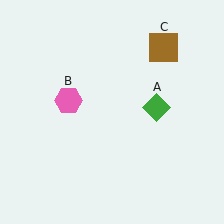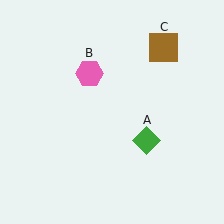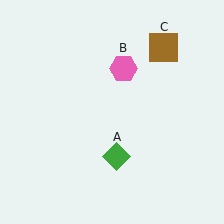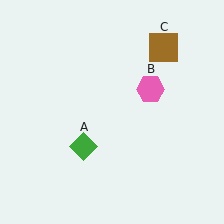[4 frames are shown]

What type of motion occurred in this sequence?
The green diamond (object A), pink hexagon (object B) rotated clockwise around the center of the scene.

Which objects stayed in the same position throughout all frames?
Brown square (object C) remained stationary.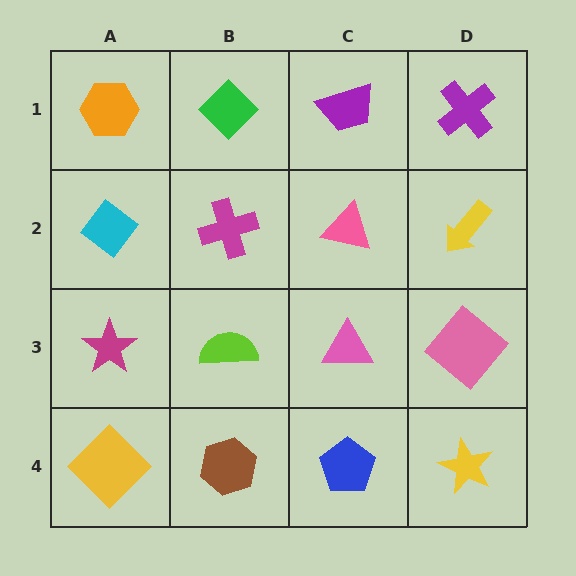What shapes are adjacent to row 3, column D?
A yellow arrow (row 2, column D), a yellow star (row 4, column D), a pink triangle (row 3, column C).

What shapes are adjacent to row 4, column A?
A magenta star (row 3, column A), a brown hexagon (row 4, column B).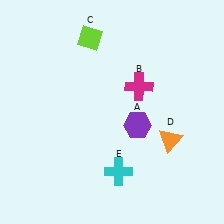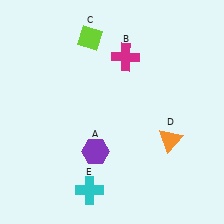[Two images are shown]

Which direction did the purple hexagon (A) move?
The purple hexagon (A) moved left.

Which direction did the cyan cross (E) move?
The cyan cross (E) moved left.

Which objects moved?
The objects that moved are: the purple hexagon (A), the magenta cross (B), the cyan cross (E).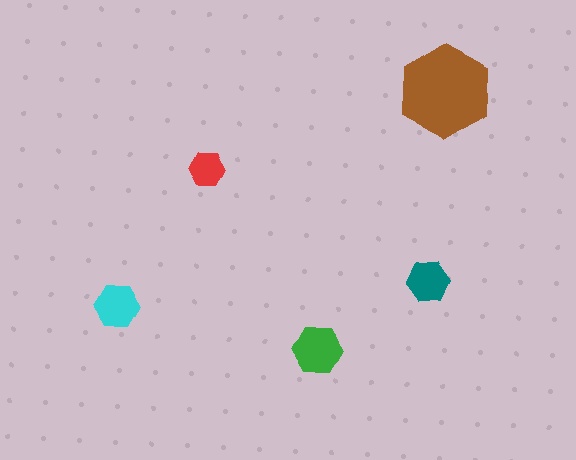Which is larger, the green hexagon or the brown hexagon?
The brown one.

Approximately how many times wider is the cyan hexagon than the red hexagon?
About 1.5 times wider.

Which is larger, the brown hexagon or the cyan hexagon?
The brown one.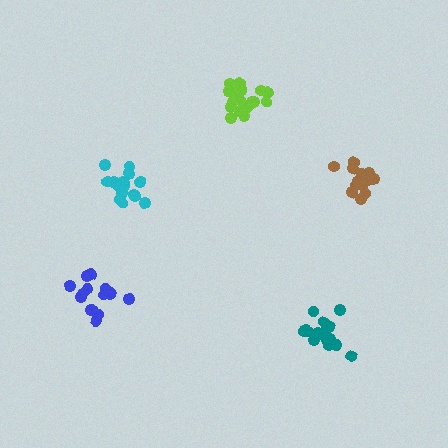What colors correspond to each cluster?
The clusters are colored: cyan, teal, brown, blue, lime.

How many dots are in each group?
Group 1: 17 dots, Group 2: 16 dots, Group 3: 14 dots, Group 4: 16 dots, Group 5: 20 dots (83 total).